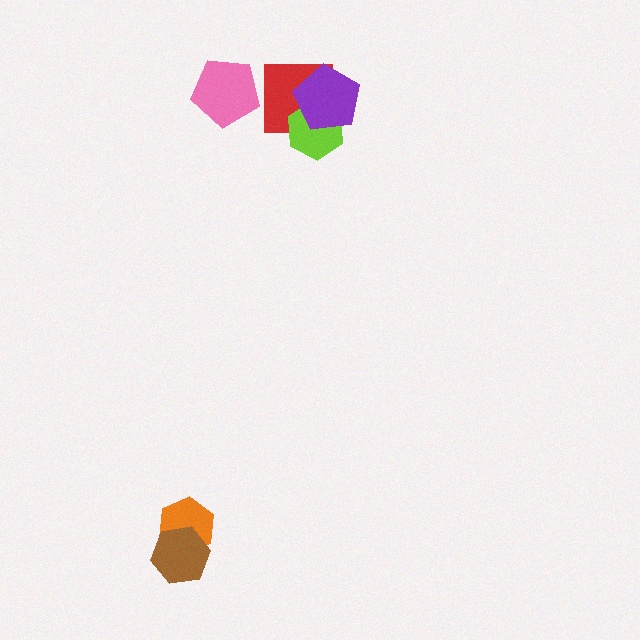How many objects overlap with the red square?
2 objects overlap with the red square.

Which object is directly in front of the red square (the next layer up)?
The lime hexagon is directly in front of the red square.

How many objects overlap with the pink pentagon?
0 objects overlap with the pink pentagon.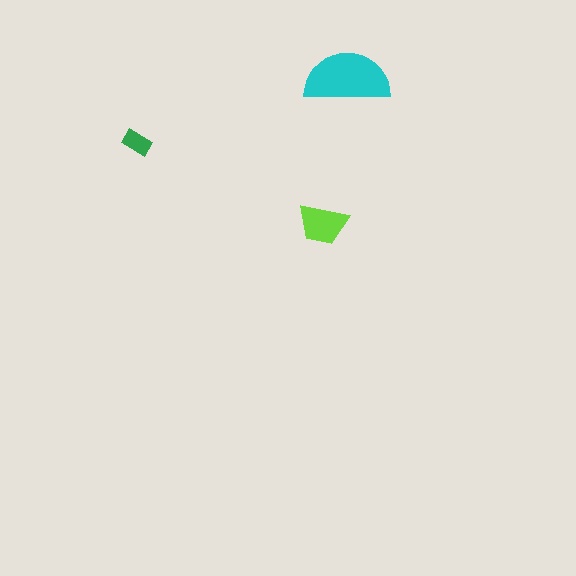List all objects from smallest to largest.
The green rectangle, the lime trapezoid, the cyan semicircle.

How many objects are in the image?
There are 3 objects in the image.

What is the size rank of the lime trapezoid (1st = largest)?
2nd.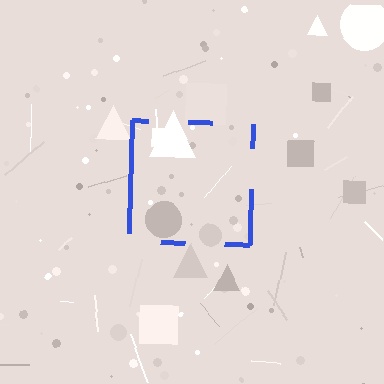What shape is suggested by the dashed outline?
The dashed outline suggests a square.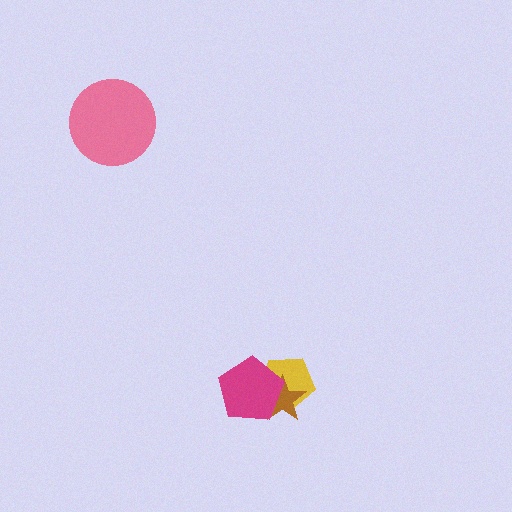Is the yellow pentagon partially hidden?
Yes, it is partially covered by another shape.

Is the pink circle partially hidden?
No, no other shape covers it.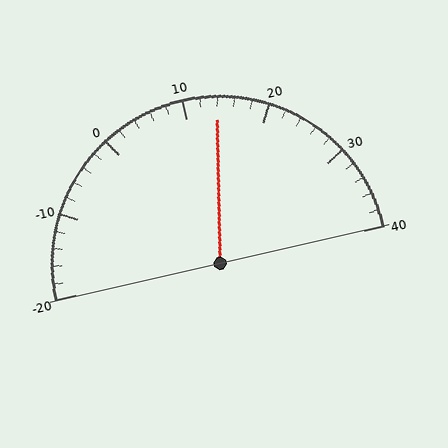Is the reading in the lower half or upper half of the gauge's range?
The reading is in the upper half of the range (-20 to 40).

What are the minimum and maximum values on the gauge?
The gauge ranges from -20 to 40.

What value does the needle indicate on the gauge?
The needle indicates approximately 14.